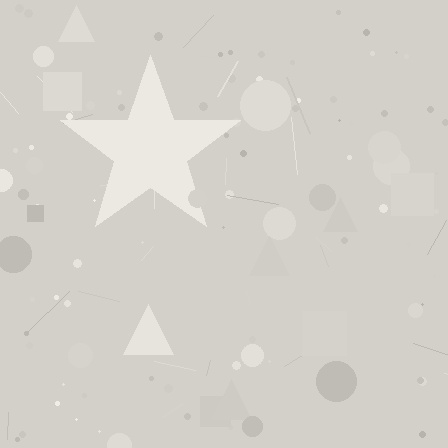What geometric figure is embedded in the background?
A star is embedded in the background.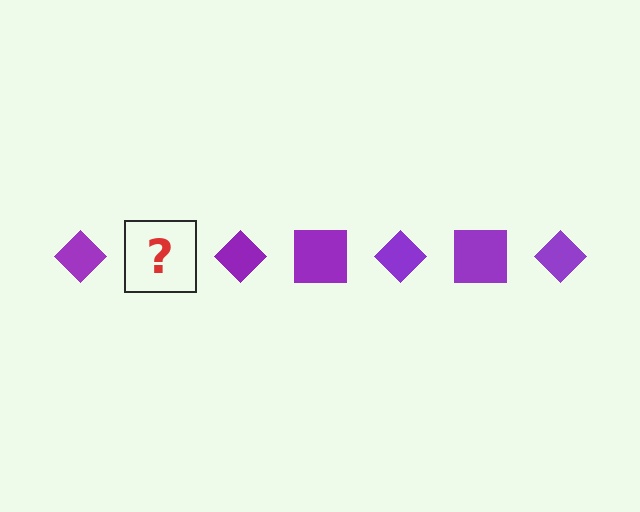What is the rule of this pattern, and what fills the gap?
The rule is that the pattern cycles through diamond, square shapes in purple. The gap should be filled with a purple square.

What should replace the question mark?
The question mark should be replaced with a purple square.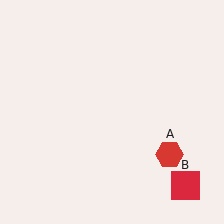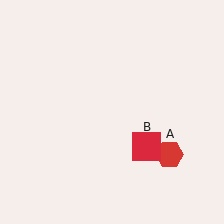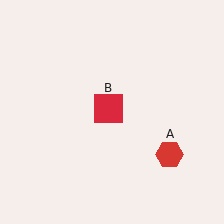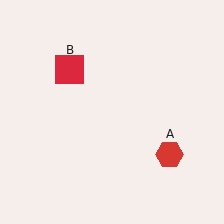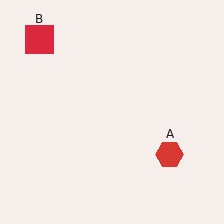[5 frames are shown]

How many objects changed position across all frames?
1 object changed position: red square (object B).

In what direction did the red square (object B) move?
The red square (object B) moved up and to the left.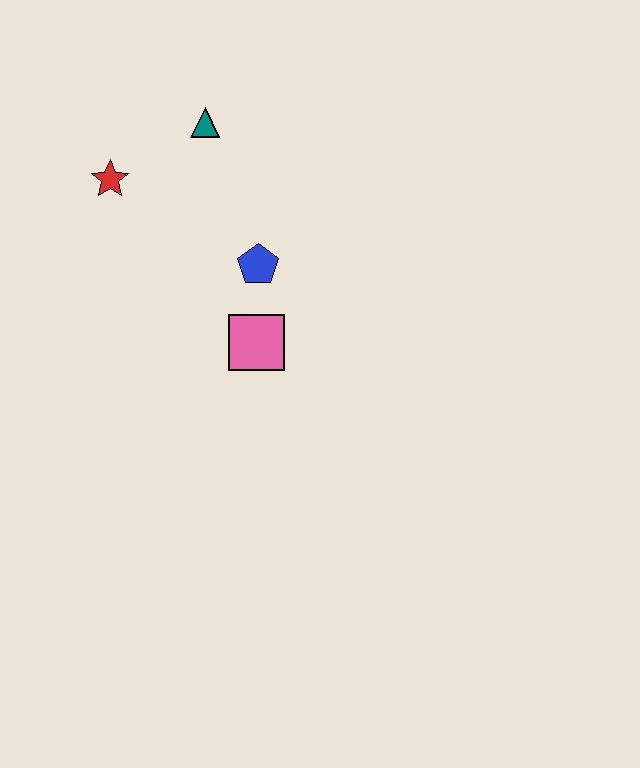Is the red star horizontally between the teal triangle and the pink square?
No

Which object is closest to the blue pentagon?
The pink square is closest to the blue pentagon.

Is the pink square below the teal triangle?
Yes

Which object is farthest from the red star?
The pink square is farthest from the red star.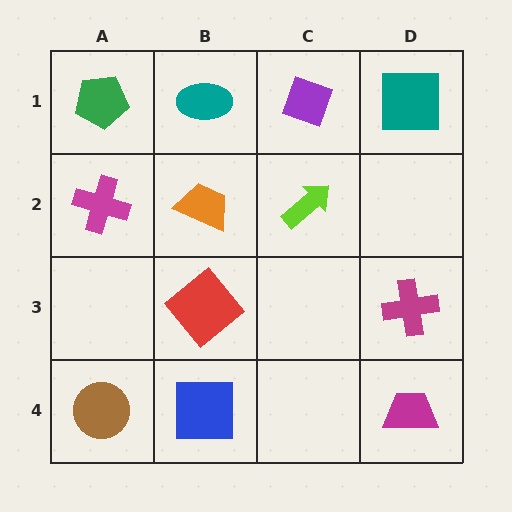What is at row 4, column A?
A brown circle.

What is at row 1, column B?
A teal ellipse.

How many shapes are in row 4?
3 shapes.